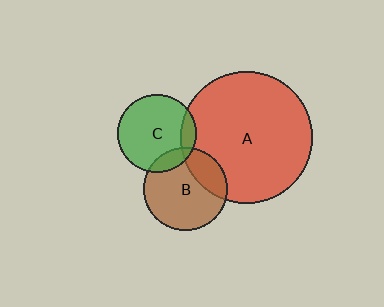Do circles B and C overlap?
Yes.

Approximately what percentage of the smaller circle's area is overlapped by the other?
Approximately 15%.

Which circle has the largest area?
Circle A (red).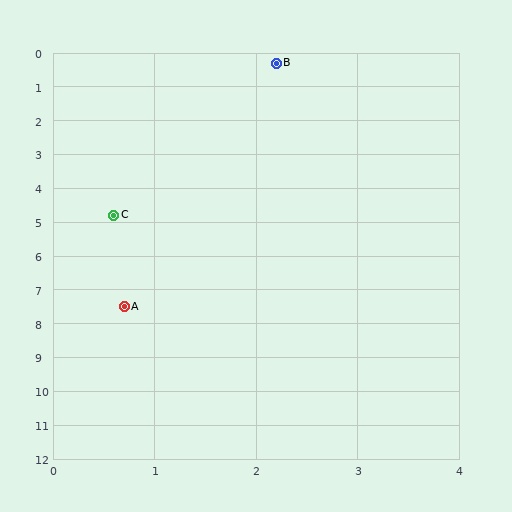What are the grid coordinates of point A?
Point A is at approximately (0.7, 7.5).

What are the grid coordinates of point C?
Point C is at approximately (0.6, 4.8).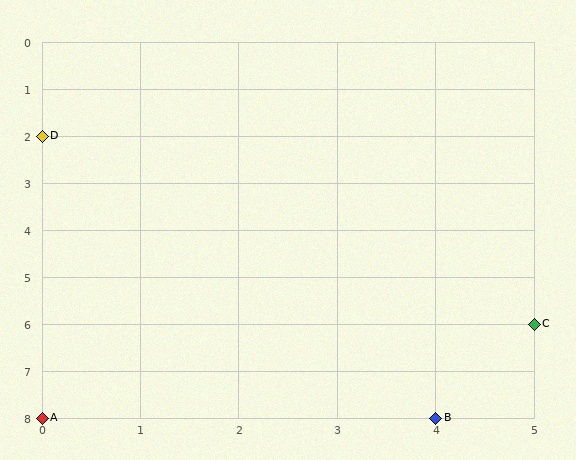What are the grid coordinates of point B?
Point B is at grid coordinates (4, 8).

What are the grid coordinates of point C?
Point C is at grid coordinates (5, 6).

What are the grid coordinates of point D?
Point D is at grid coordinates (0, 2).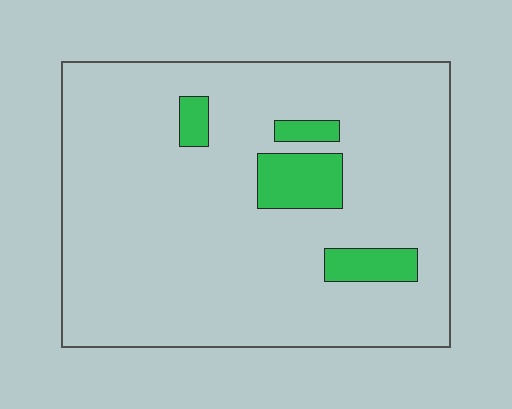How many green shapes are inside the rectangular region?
4.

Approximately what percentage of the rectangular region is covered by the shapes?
Approximately 10%.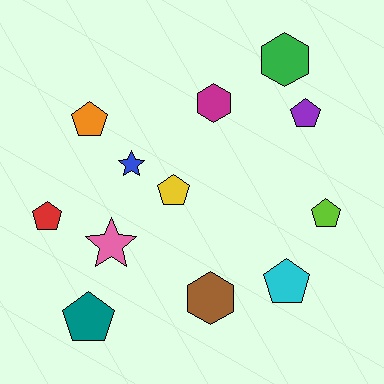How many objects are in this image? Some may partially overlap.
There are 12 objects.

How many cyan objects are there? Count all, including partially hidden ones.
There is 1 cyan object.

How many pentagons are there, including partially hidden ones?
There are 7 pentagons.